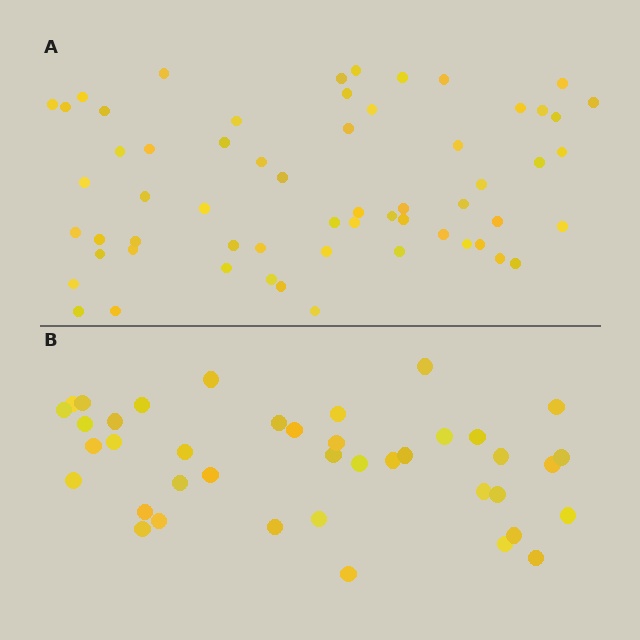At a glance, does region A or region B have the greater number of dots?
Region A (the top region) has more dots.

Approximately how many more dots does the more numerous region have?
Region A has approximately 20 more dots than region B.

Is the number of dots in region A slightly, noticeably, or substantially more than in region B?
Region A has substantially more. The ratio is roughly 1.5 to 1.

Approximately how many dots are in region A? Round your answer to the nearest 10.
About 60 dots.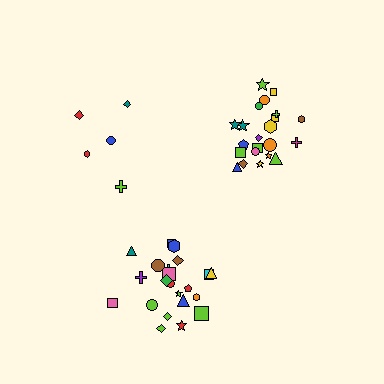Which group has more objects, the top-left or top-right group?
The top-right group.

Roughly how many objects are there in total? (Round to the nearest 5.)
Roughly 50 objects in total.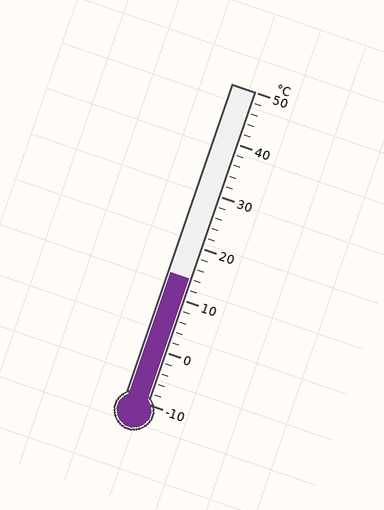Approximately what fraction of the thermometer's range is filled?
The thermometer is filled to approximately 40% of its range.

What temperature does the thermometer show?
The thermometer shows approximately 14°C.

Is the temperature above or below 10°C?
The temperature is above 10°C.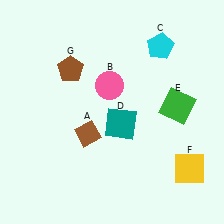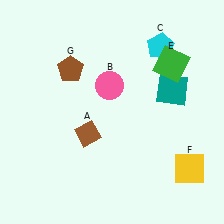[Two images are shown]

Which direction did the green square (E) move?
The green square (E) moved up.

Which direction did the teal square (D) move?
The teal square (D) moved right.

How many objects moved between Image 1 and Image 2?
2 objects moved between the two images.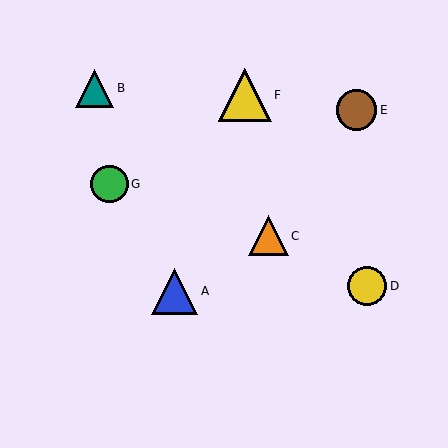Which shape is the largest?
The yellow triangle (labeled F) is the largest.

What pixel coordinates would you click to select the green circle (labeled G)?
Click at (110, 184) to select the green circle G.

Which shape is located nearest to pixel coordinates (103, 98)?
The teal triangle (labeled B) at (94, 88) is nearest to that location.